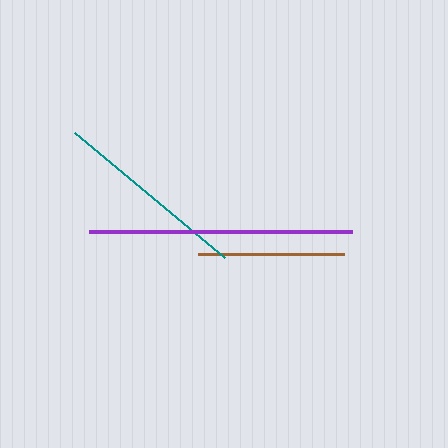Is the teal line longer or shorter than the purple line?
The purple line is longer than the teal line.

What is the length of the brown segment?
The brown segment is approximately 146 pixels long.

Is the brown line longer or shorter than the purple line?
The purple line is longer than the brown line.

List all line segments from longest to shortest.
From longest to shortest: purple, teal, brown.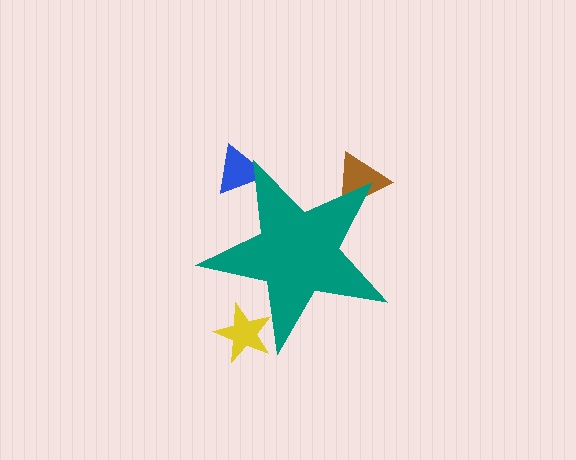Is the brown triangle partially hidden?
Yes, the brown triangle is partially hidden behind the teal star.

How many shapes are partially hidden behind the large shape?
3 shapes are partially hidden.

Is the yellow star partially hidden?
Yes, the yellow star is partially hidden behind the teal star.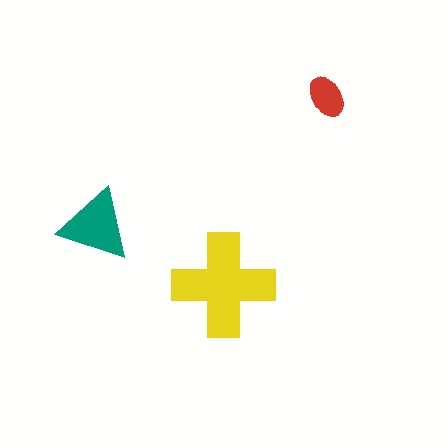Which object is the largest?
The yellow cross.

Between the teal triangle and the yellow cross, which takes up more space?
The yellow cross.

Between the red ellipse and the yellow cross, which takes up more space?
The yellow cross.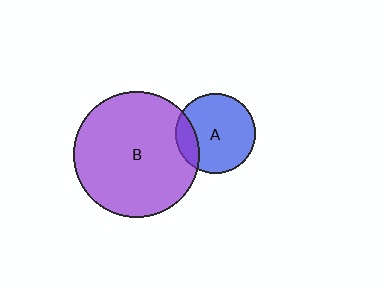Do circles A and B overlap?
Yes.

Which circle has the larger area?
Circle B (purple).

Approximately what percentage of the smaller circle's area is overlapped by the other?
Approximately 20%.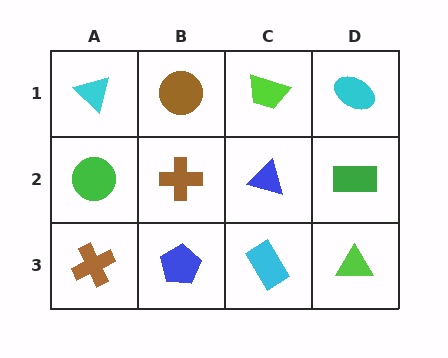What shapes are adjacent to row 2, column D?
A cyan ellipse (row 1, column D), a lime triangle (row 3, column D), a blue triangle (row 2, column C).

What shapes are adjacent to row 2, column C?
A lime trapezoid (row 1, column C), a cyan rectangle (row 3, column C), a brown cross (row 2, column B), a green rectangle (row 2, column D).